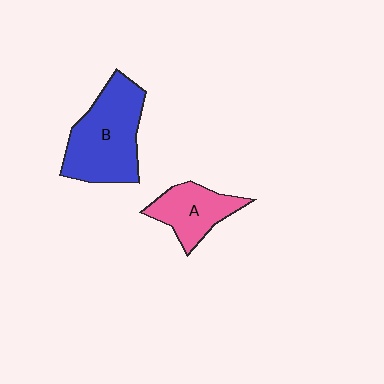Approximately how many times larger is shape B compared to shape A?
Approximately 1.7 times.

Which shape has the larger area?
Shape B (blue).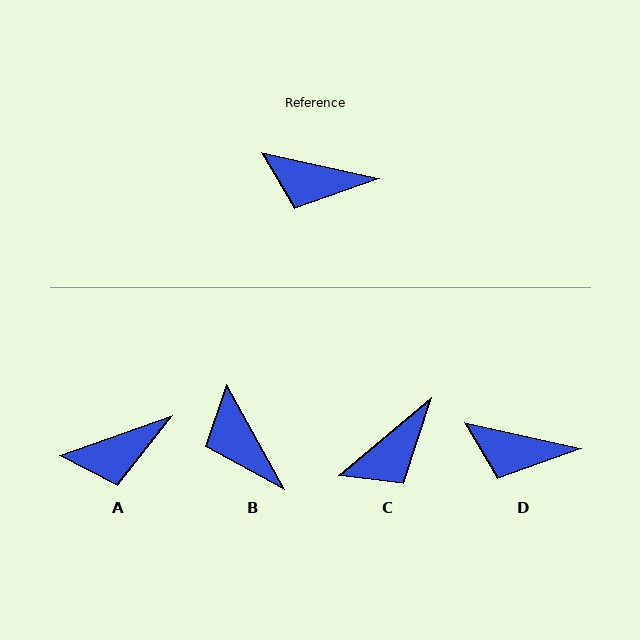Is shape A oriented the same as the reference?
No, it is off by about 32 degrees.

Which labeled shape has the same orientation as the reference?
D.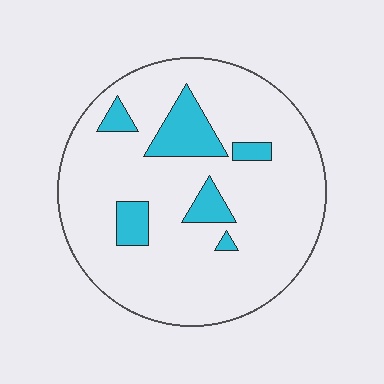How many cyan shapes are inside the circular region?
6.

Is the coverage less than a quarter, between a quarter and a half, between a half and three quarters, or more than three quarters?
Less than a quarter.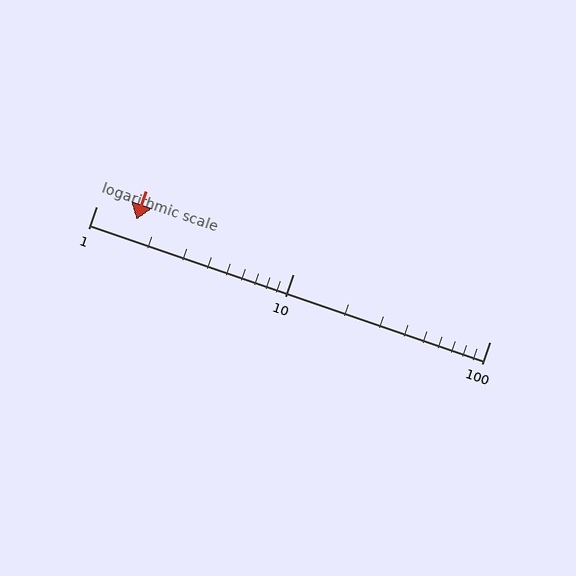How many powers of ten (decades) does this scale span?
The scale spans 2 decades, from 1 to 100.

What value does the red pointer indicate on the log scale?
The pointer indicates approximately 1.6.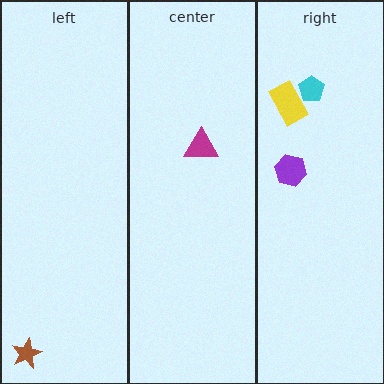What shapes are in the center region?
The magenta triangle.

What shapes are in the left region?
The brown star.